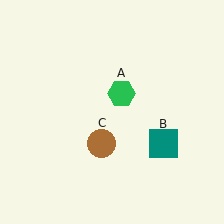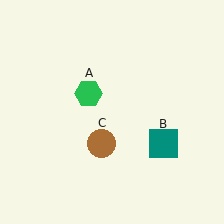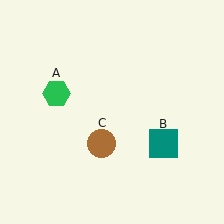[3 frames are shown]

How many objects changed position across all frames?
1 object changed position: green hexagon (object A).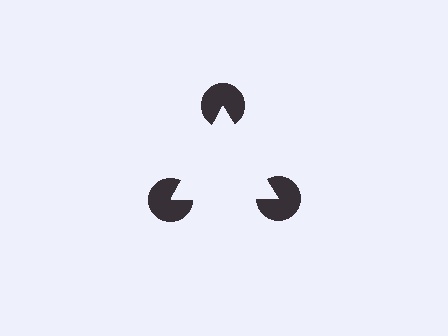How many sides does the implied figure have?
3 sides.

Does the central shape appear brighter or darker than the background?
It typically appears slightly brighter than the background, even though no actual brightness change is drawn.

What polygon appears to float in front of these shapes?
An illusory triangle — its edges are inferred from the aligned wedge cuts in the pac-man discs, not physically drawn.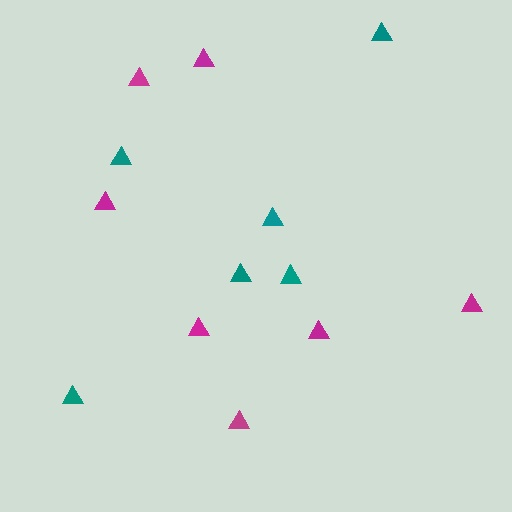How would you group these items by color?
There are 2 groups: one group of teal triangles (6) and one group of magenta triangles (7).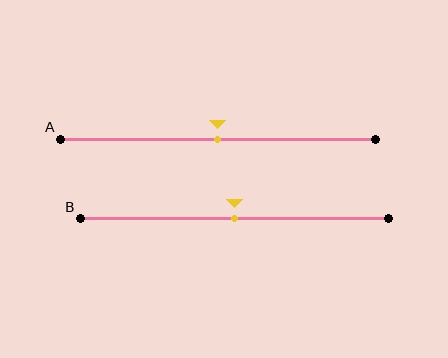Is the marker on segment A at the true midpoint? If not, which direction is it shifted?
Yes, the marker on segment A is at the true midpoint.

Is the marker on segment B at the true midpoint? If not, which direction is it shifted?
Yes, the marker on segment B is at the true midpoint.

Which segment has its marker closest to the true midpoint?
Segment A has its marker closest to the true midpoint.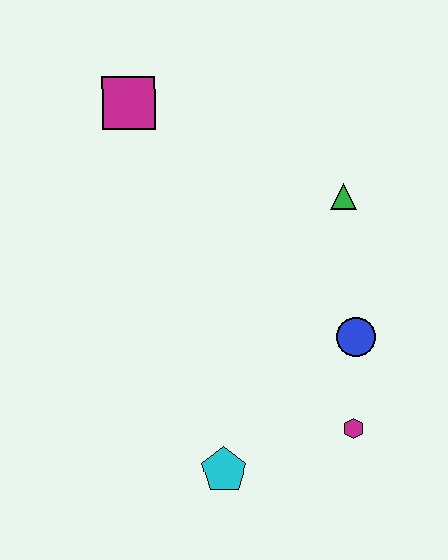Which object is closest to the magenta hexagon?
The blue circle is closest to the magenta hexagon.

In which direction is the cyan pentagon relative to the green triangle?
The cyan pentagon is below the green triangle.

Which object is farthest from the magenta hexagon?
The magenta square is farthest from the magenta hexagon.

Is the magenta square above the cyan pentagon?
Yes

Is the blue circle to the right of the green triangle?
Yes